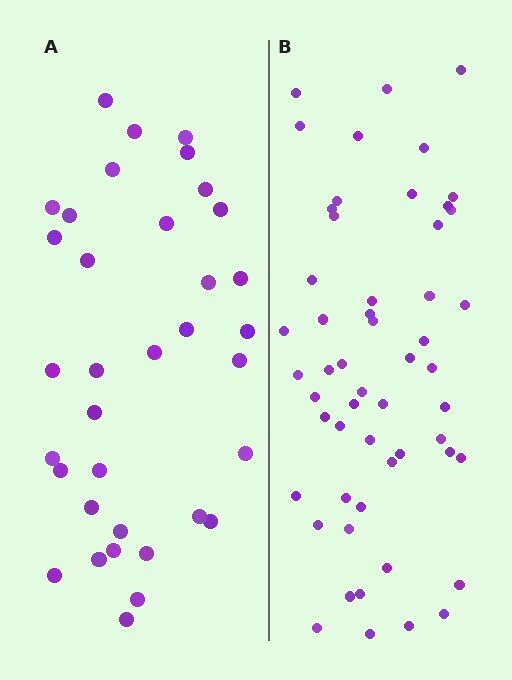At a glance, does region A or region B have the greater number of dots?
Region B (the right region) has more dots.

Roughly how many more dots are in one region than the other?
Region B has approximately 20 more dots than region A.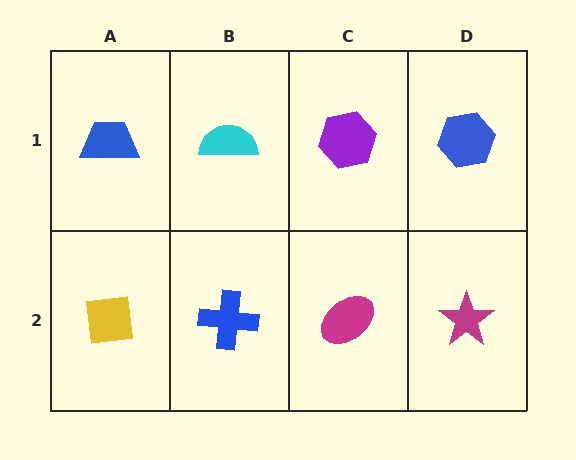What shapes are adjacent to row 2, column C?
A purple hexagon (row 1, column C), a blue cross (row 2, column B), a magenta star (row 2, column D).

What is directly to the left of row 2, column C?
A blue cross.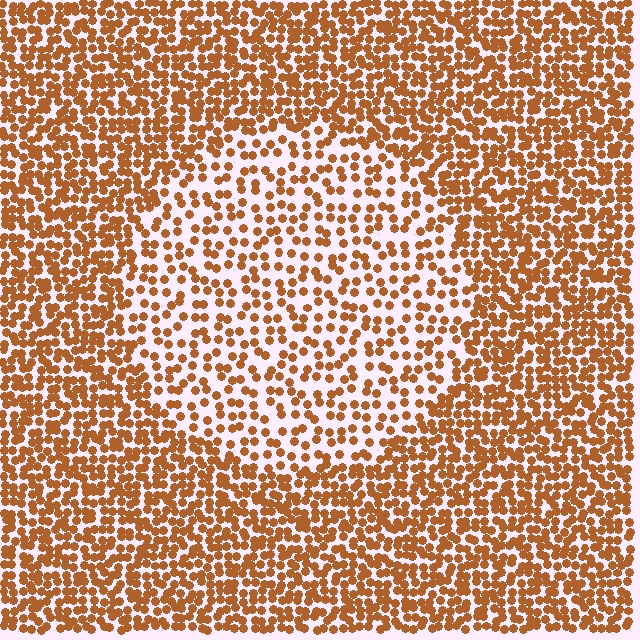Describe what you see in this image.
The image contains small brown elements arranged at two different densities. A circle-shaped region is visible where the elements are less densely packed than the surrounding area.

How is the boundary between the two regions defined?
The boundary is defined by a change in element density (approximately 2.0x ratio). All elements are the same color, size, and shape.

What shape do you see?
I see a circle.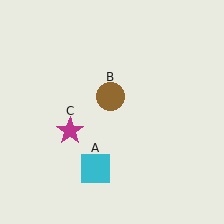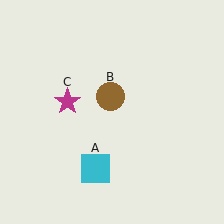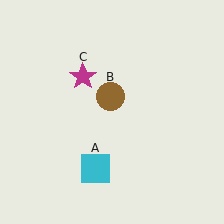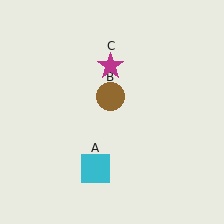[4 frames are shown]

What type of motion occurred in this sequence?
The magenta star (object C) rotated clockwise around the center of the scene.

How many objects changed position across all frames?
1 object changed position: magenta star (object C).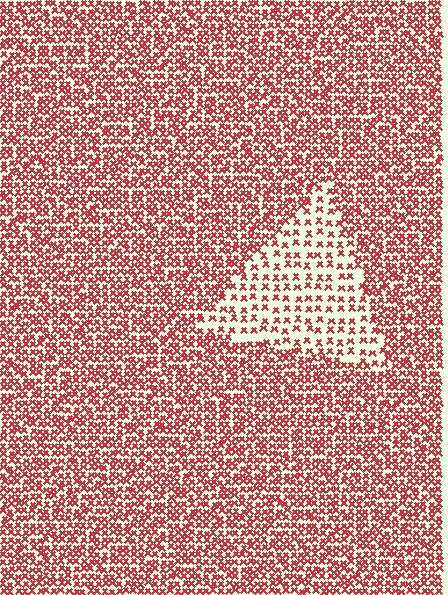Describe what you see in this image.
The image contains small red elements arranged at two different densities. A triangle-shaped region is visible where the elements are less densely packed than the surrounding area.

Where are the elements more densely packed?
The elements are more densely packed outside the triangle boundary.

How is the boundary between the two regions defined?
The boundary is defined by a change in element density (approximately 2.2x ratio). All elements are the same color, size, and shape.